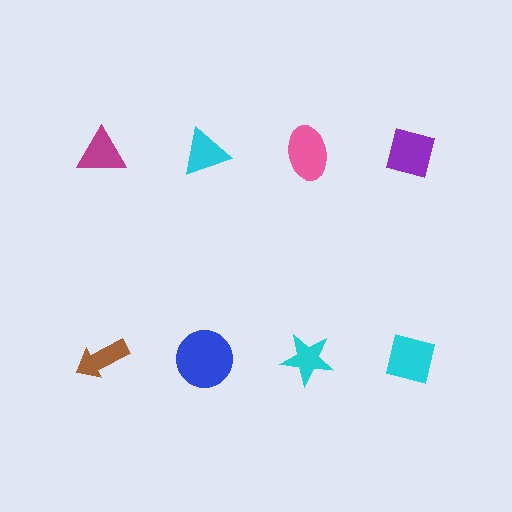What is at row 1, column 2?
A cyan triangle.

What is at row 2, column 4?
A cyan square.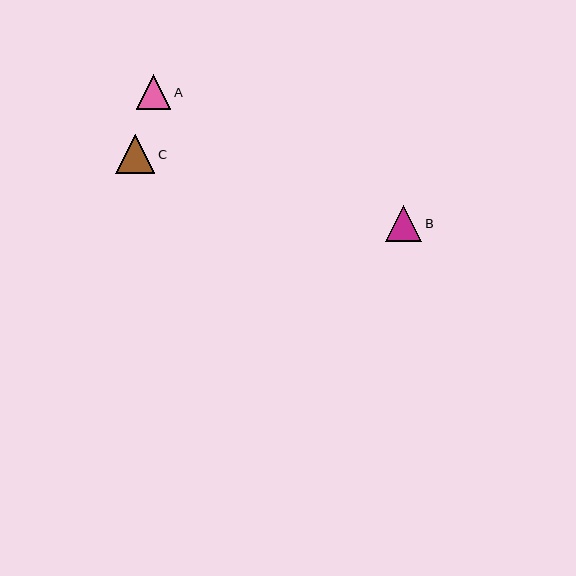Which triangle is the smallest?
Triangle A is the smallest with a size of approximately 35 pixels.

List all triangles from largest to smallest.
From largest to smallest: C, B, A.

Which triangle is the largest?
Triangle C is the largest with a size of approximately 39 pixels.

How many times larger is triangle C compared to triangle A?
Triangle C is approximately 1.1 times the size of triangle A.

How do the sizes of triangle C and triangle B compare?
Triangle C and triangle B are approximately the same size.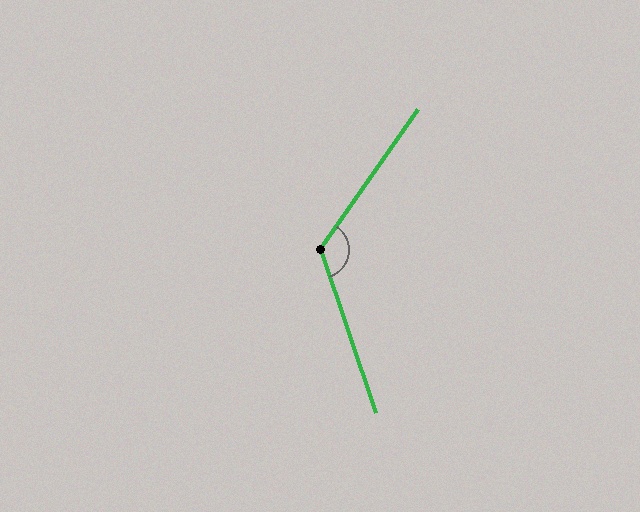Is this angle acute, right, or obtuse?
It is obtuse.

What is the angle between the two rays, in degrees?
Approximately 127 degrees.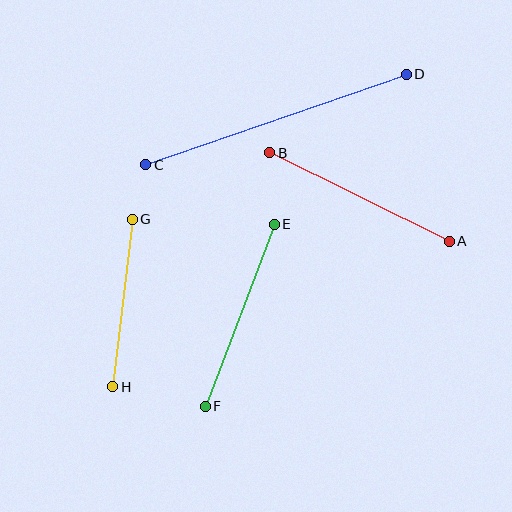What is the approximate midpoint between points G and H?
The midpoint is at approximately (122, 303) pixels.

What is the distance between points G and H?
The distance is approximately 169 pixels.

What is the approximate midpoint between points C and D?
The midpoint is at approximately (276, 119) pixels.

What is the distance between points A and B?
The distance is approximately 200 pixels.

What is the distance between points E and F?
The distance is approximately 195 pixels.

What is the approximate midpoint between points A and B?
The midpoint is at approximately (360, 197) pixels.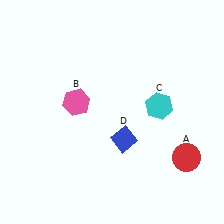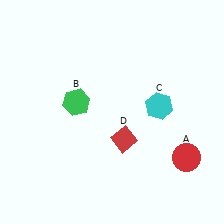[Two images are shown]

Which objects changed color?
B changed from pink to green. D changed from blue to red.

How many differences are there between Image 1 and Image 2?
There are 2 differences between the two images.